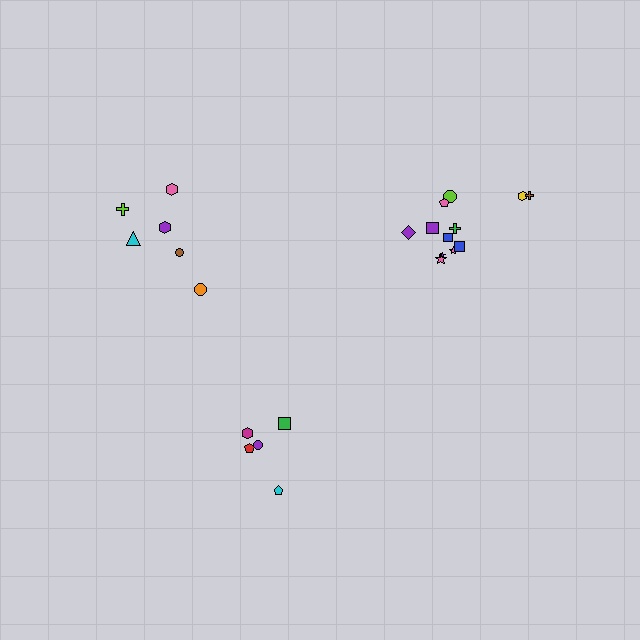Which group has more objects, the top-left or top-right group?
The top-right group.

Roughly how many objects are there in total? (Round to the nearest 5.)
Roughly 25 objects in total.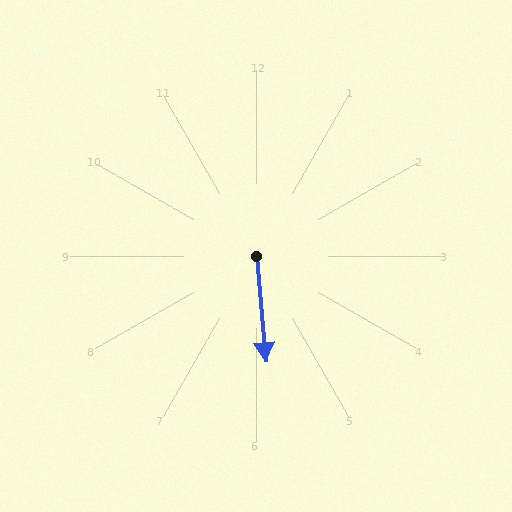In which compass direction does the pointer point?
South.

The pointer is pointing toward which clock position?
Roughly 6 o'clock.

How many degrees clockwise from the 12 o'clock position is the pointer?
Approximately 175 degrees.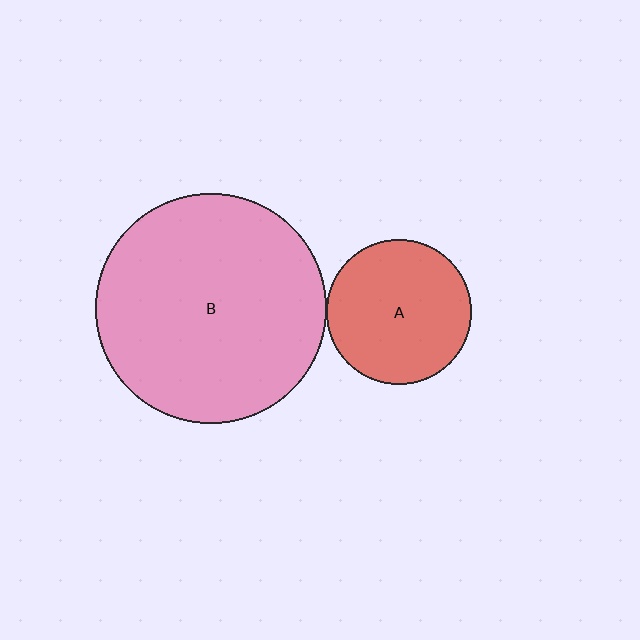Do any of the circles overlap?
No, none of the circles overlap.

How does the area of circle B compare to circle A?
Approximately 2.5 times.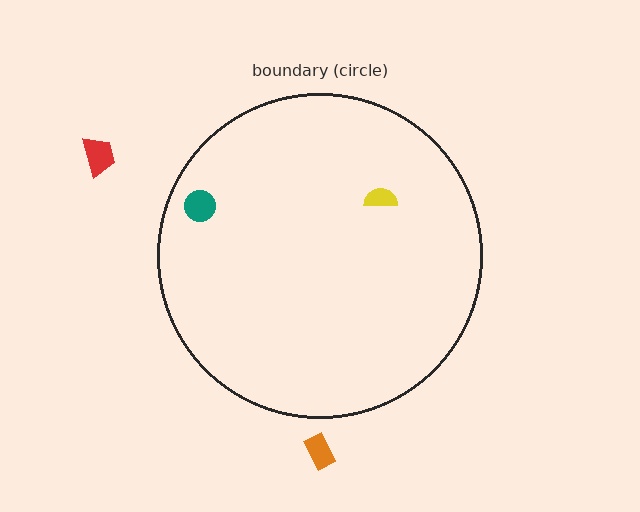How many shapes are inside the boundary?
2 inside, 2 outside.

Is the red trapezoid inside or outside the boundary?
Outside.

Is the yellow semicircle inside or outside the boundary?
Inside.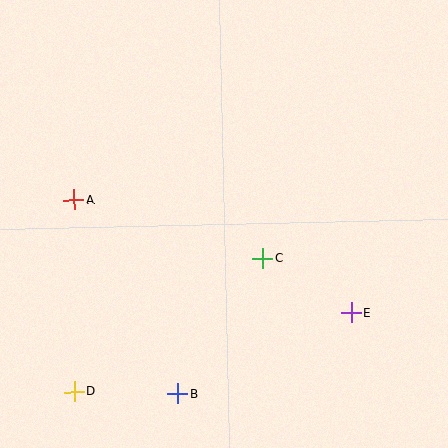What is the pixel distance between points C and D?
The distance between C and D is 231 pixels.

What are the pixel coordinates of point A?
Point A is at (74, 200).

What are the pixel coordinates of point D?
Point D is at (74, 391).